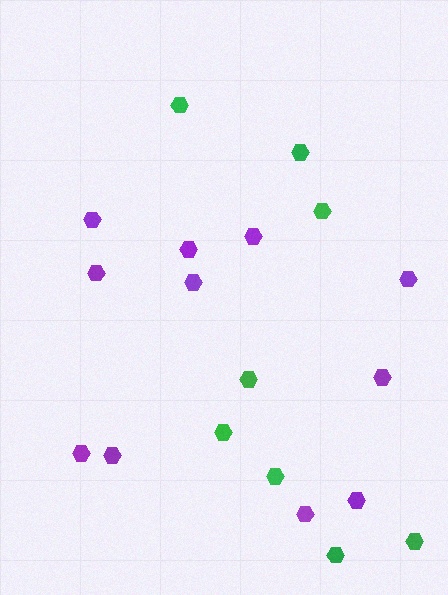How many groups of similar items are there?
There are 2 groups: one group of purple hexagons (11) and one group of green hexagons (8).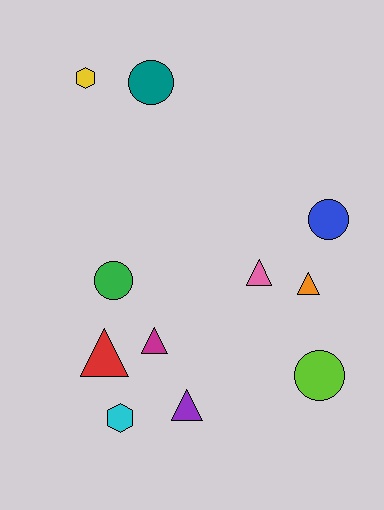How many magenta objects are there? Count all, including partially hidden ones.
There is 1 magenta object.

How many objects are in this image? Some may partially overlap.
There are 11 objects.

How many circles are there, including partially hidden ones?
There are 4 circles.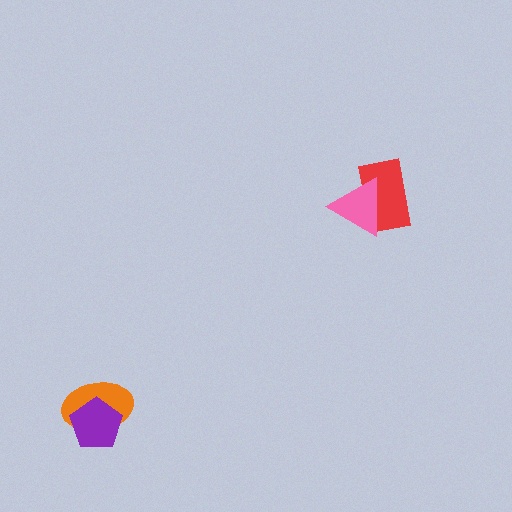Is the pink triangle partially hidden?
No, no other shape covers it.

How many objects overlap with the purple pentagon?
1 object overlaps with the purple pentagon.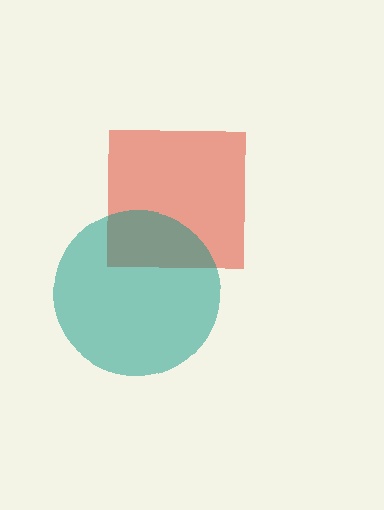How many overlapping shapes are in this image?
There are 2 overlapping shapes in the image.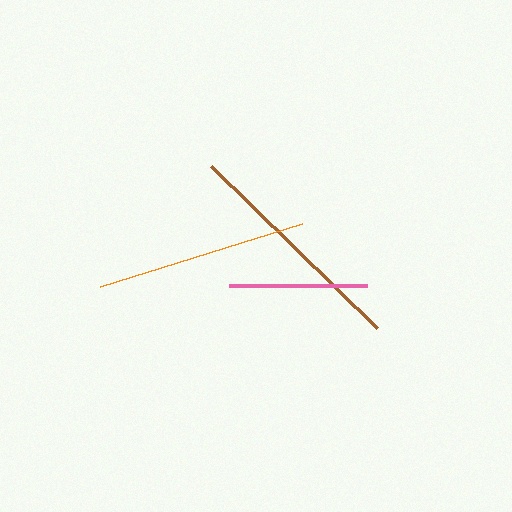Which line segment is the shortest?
The pink line is the shortest at approximately 138 pixels.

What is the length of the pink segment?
The pink segment is approximately 138 pixels long.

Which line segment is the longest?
The brown line is the longest at approximately 232 pixels.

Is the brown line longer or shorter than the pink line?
The brown line is longer than the pink line.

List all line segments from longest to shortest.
From longest to shortest: brown, orange, pink.